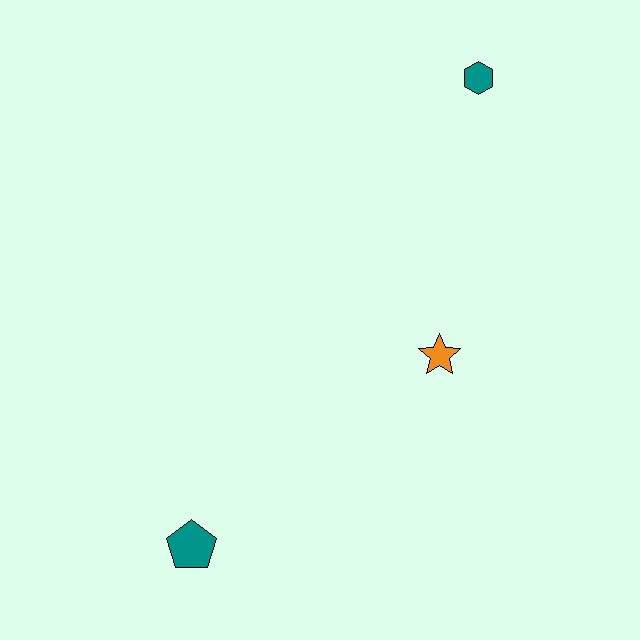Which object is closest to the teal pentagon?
The orange star is closest to the teal pentagon.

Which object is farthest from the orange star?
The teal pentagon is farthest from the orange star.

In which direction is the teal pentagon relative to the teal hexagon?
The teal pentagon is below the teal hexagon.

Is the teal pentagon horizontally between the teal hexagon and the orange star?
No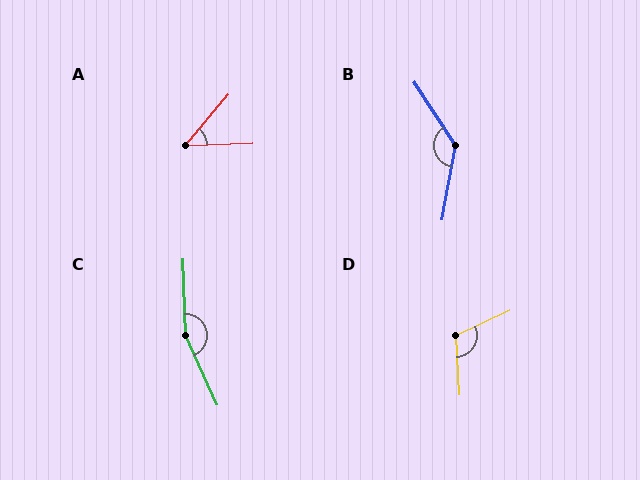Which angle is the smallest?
A, at approximately 47 degrees.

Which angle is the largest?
C, at approximately 158 degrees.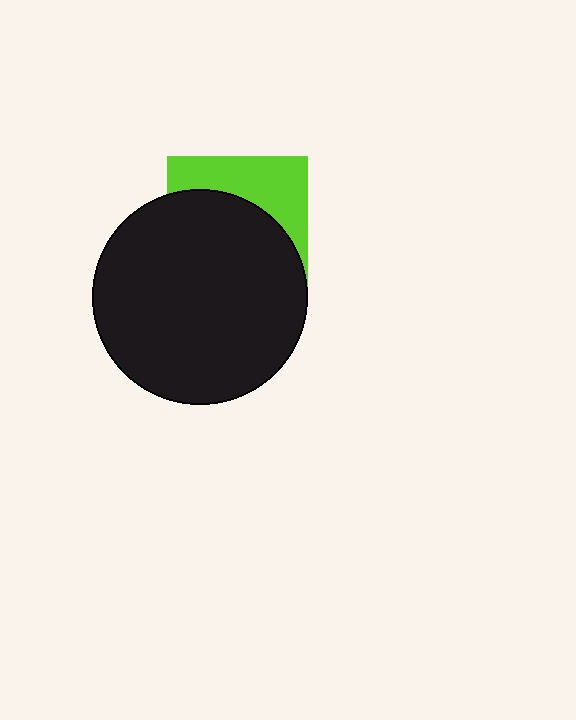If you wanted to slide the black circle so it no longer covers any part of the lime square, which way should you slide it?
Slide it down — that is the most direct way to separate the two shapes.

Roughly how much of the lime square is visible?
A small part of it is visible (roughly 36%).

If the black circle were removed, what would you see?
You would see the complete lime square.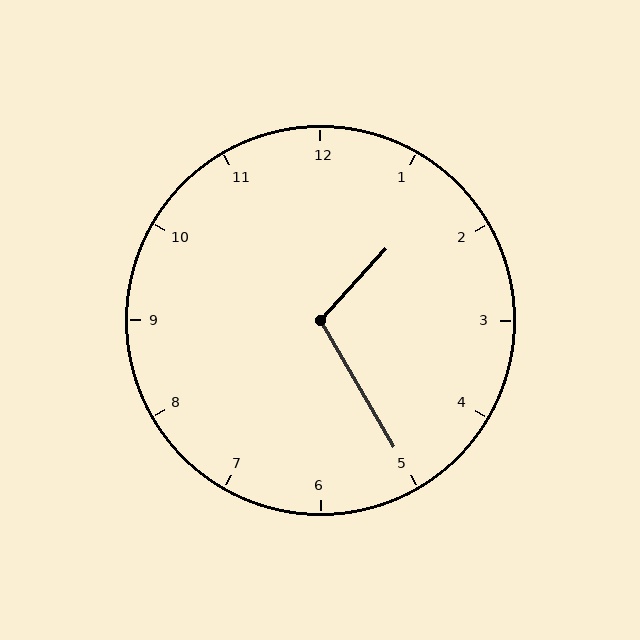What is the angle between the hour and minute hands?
Approximately 108 degrees.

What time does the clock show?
1:25.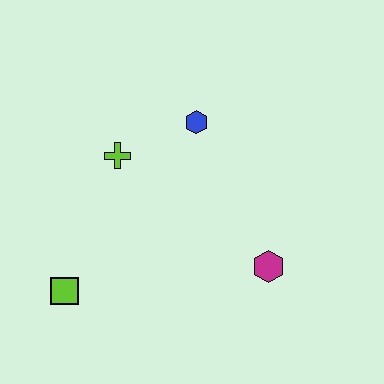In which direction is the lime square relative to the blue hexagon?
The lime square is below the blue hexagon.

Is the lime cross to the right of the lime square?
Yes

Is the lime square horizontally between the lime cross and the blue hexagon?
No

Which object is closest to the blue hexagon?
The lime cross is closest to the blue hexagon.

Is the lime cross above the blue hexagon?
No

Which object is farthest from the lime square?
The blue hexagon is farthest from the lime square.